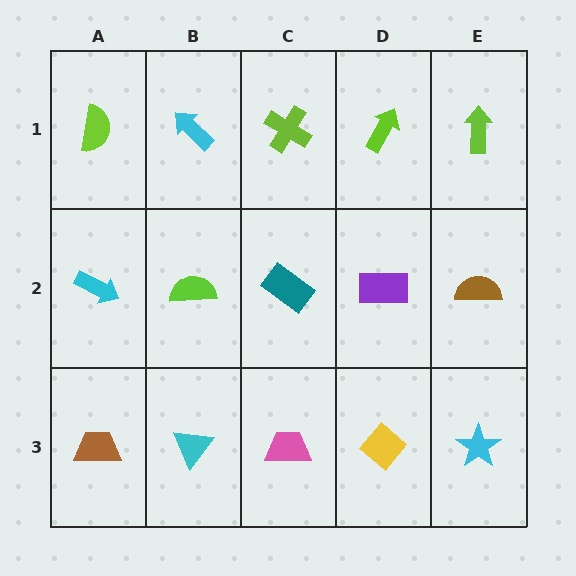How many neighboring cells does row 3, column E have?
2.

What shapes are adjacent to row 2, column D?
A lime arrow (row 1, column D), a yellow diamond (row 3, column D), a teal rectangle (row 2, column C), a brown semicircle (row 2, column E).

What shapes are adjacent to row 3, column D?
A purple rectangle (row 2, column D), a pink trapezoid (row 3, column C), a cyan star (row 3, column E).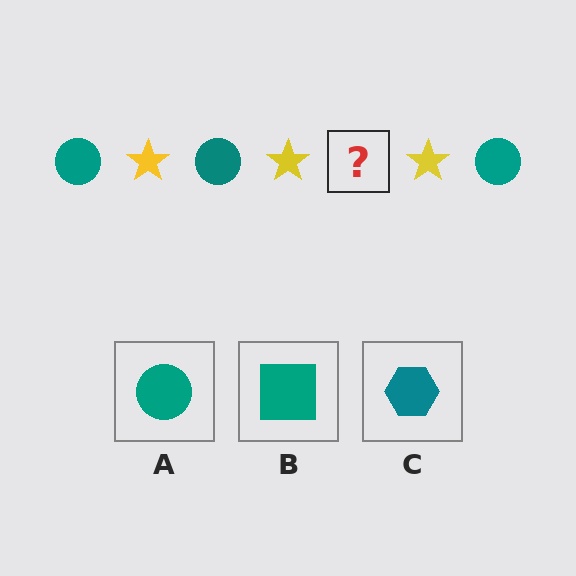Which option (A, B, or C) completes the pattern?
A.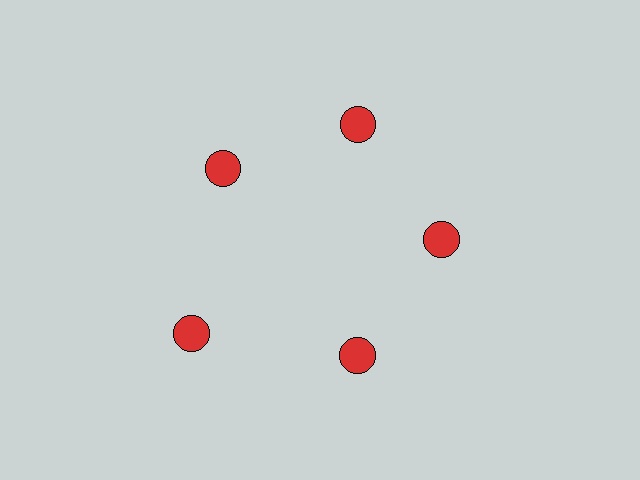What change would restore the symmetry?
The symmetry would be restored by moving it inward, back onto the ring so that all 5 circles sit at equal angles and equal distance from the center.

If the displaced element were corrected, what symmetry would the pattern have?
It would have 5-fold rotational symmetry — the pattern would map onto itself every 72 degrees.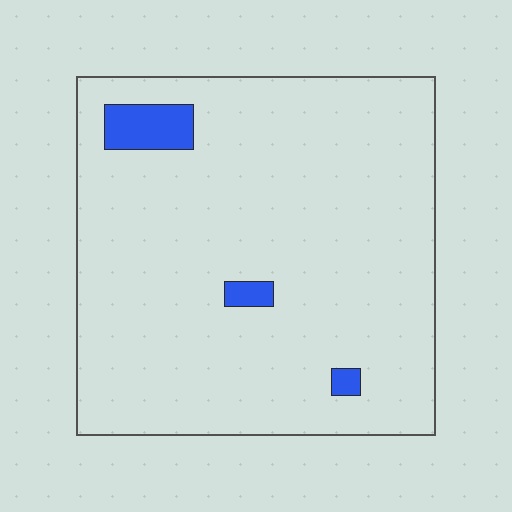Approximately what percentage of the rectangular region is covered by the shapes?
Approximately 5%.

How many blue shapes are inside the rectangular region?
3.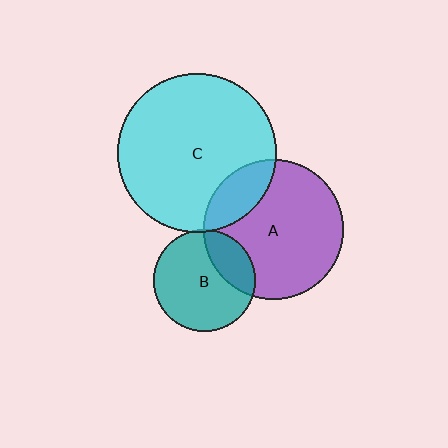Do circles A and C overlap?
Yes.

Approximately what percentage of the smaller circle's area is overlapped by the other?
Approximately 20%.